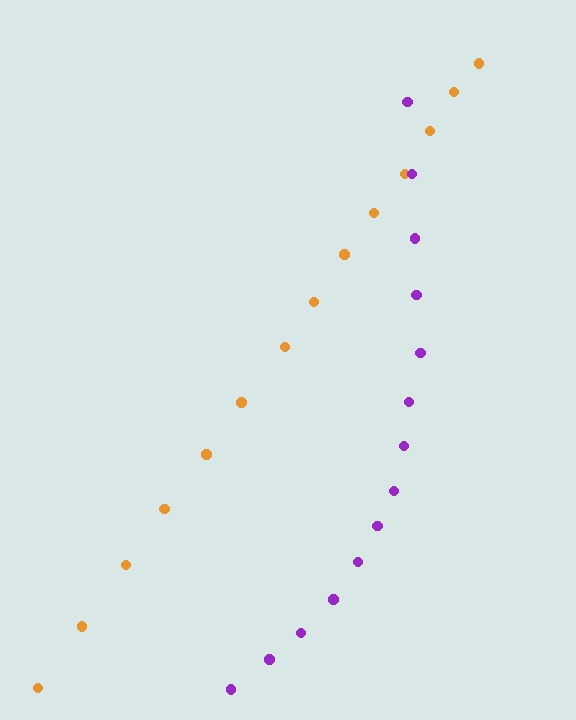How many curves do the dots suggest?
There are 2 distinct paths.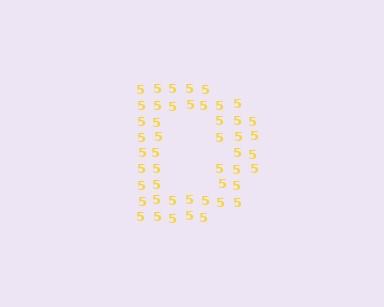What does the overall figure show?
The overall figure shows the letter D.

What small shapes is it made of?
It is made of small digit 5's.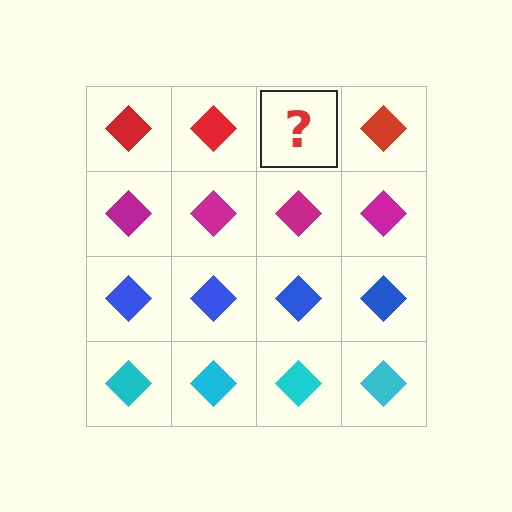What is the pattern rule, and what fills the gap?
The rule is that each row has a consistent color. The gap should be filled with a red diamond.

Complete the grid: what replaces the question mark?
The question mark should be replaced with a red diamond.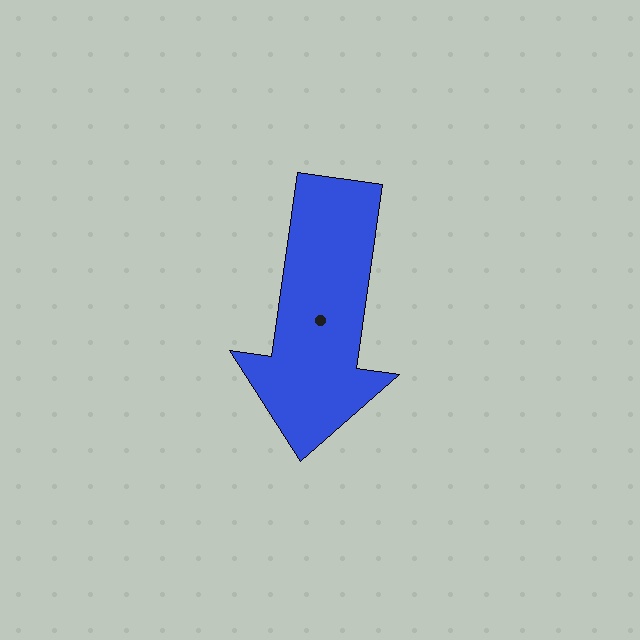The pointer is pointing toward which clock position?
Roughly 6 o'clock.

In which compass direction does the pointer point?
South.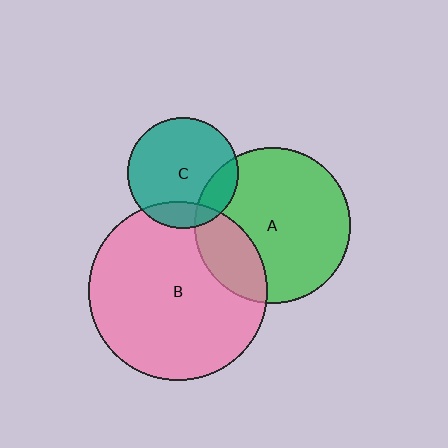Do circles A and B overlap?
Yes.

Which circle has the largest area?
Circle B (pink).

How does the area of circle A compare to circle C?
Approximately 1.9 times.